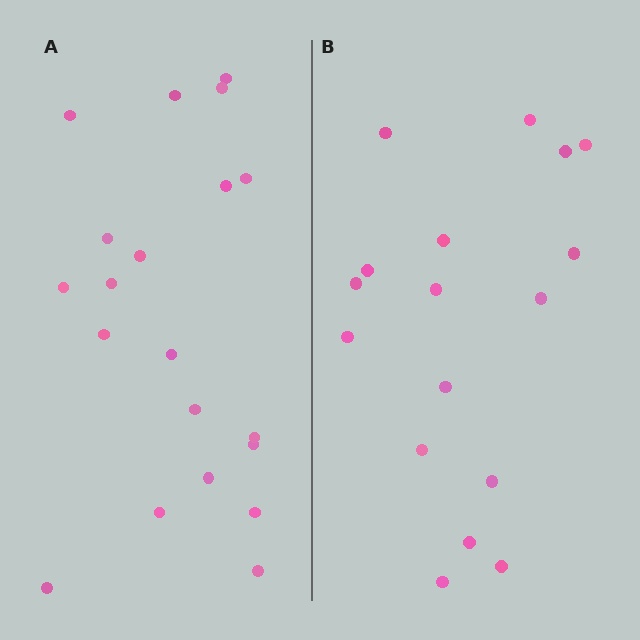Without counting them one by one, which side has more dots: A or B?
Region A (the left region) has more dots.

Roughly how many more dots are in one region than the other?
Region A has just a few more — roughly 2 or 3 more dots than region B.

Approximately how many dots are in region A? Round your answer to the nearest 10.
About 20 dots.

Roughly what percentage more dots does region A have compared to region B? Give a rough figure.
About 20% more.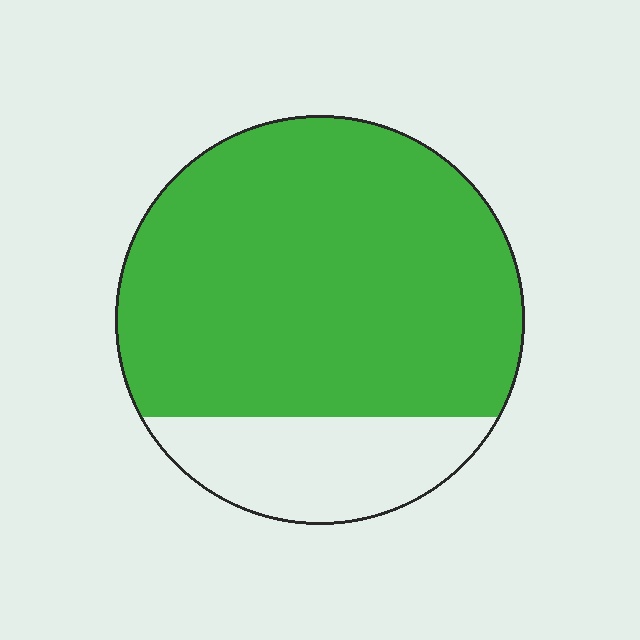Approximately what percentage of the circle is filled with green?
Approximately 80%.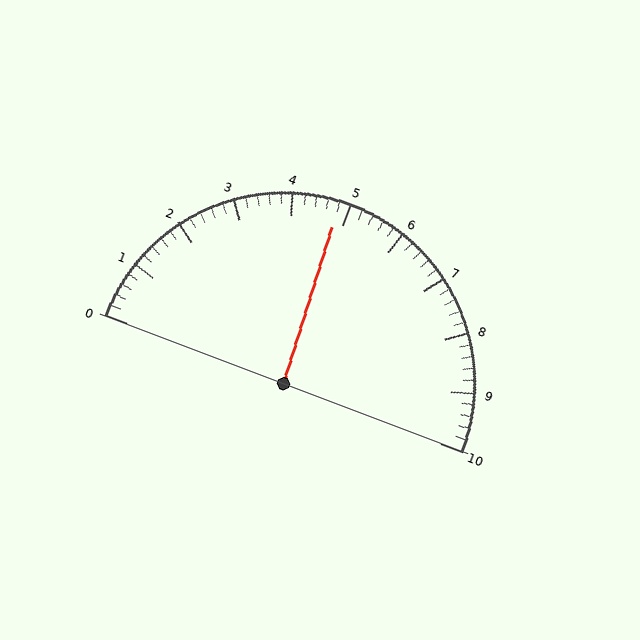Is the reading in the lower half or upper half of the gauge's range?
The reading is in the lower half of the range (0 to 10).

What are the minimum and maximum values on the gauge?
The gauge ranges from 0 to 10.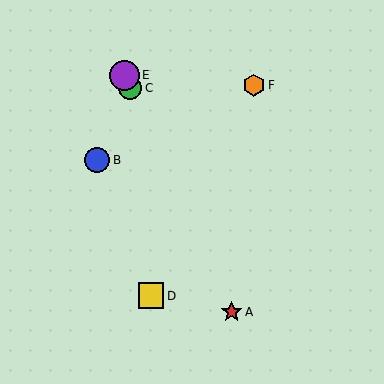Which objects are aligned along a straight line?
Objects A, C, E are aligned along a straight line.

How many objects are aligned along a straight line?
3 objects (A, C, E) are aligned along a straight line.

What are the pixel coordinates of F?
Object F is at (254, 85).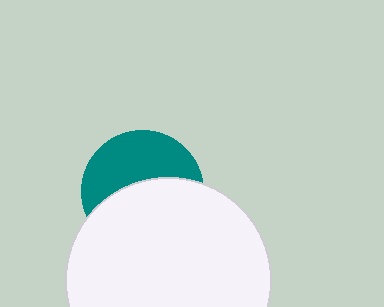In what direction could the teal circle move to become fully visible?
The teal circle could move up. That would shift it out from behind the white circle entirely.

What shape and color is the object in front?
The object in front is a white circle.